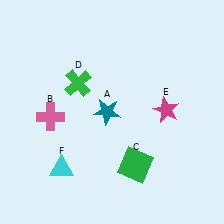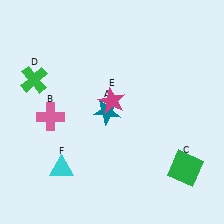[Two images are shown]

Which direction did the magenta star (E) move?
The magenta star (E) moved left.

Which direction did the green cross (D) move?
The green cross (D) moved left.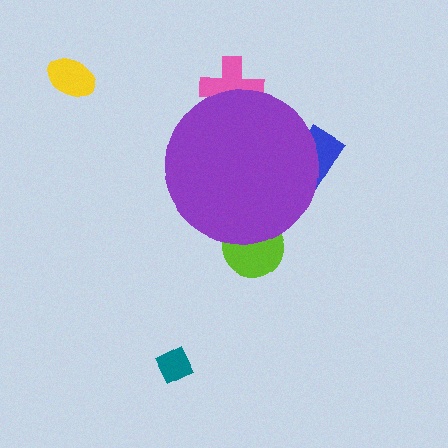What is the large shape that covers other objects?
A purple circle.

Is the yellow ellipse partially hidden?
No, the yellow ellipse is fully visible.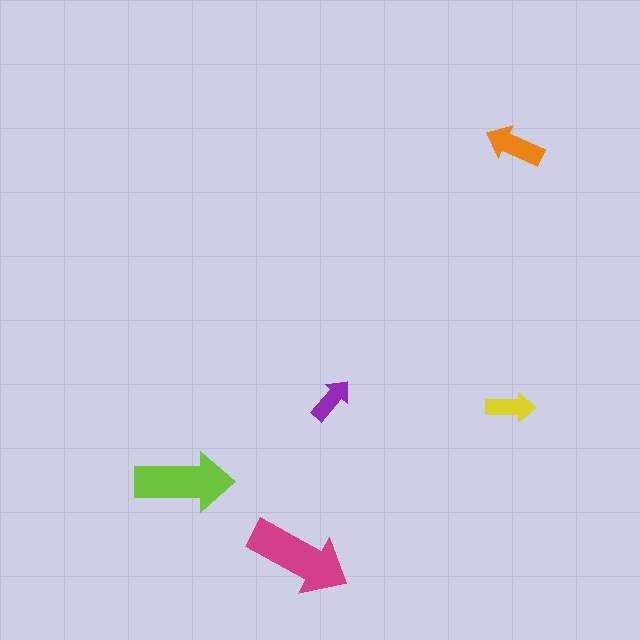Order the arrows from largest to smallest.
the magenta one, the lime one, the orange one, the yellow one, the purple one.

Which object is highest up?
The orange arrow is topmost.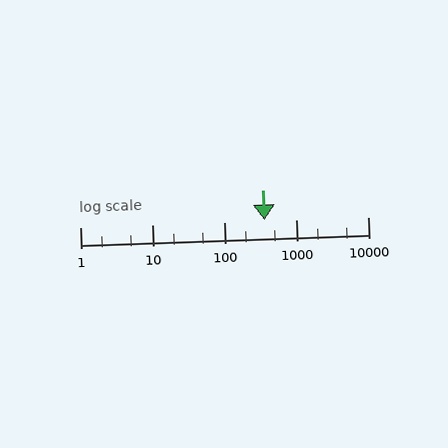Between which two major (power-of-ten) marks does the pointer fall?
The pointer is between 100 and 1000.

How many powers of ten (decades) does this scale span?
The scale spans 4 decades, from 1 to 10000.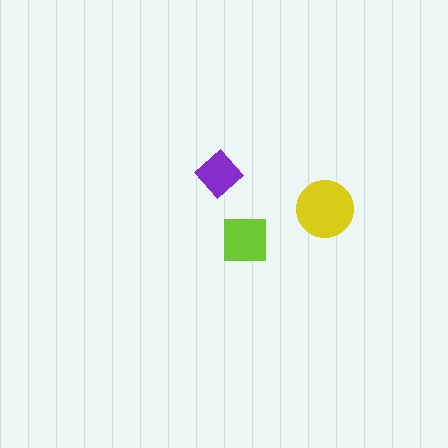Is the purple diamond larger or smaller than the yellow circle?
Smaller.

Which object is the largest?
The yellow circle.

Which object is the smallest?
The purple diamond.